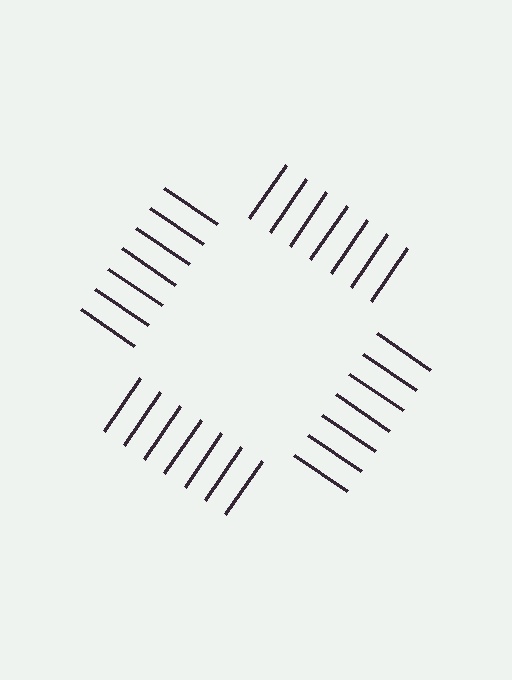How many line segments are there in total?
28 — 7 along each of the 4 edges.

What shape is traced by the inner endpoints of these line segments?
An illusory square — the line segments terminate on its edges but no continuous stroke is drawn.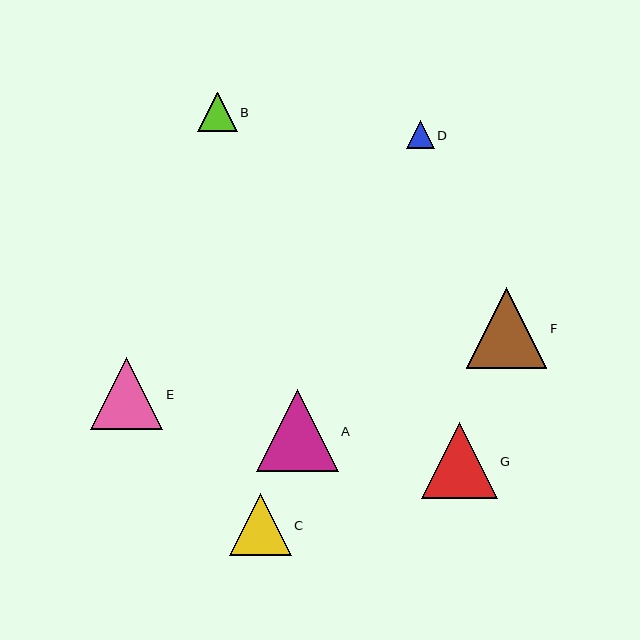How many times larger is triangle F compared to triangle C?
Triangle F is approximately 1.3 times the size of triangle C.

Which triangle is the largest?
Triangle A is the largest with a size of approximately 82 pixels.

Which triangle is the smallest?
Triangle D is the smallest with a size of approximately 28 pixels.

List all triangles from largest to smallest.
From largest to smallest: A, F, G, E, C, B, D.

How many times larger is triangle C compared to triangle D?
Triangle C is approximately 2.2 times the size of triangle D.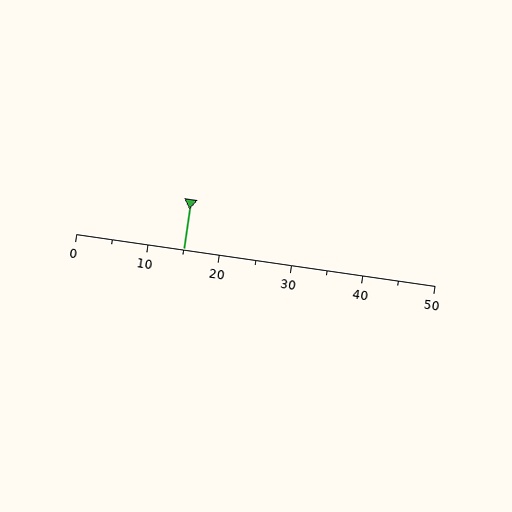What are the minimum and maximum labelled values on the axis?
The axis runs from 0 to 50.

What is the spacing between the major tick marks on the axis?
The major ticks are spaced 10 apart.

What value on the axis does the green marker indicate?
The marker indicates approximately 15.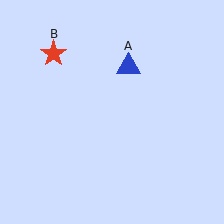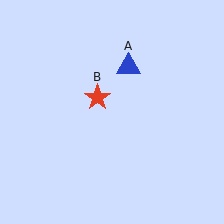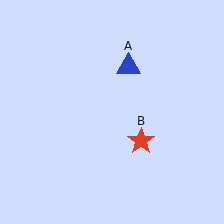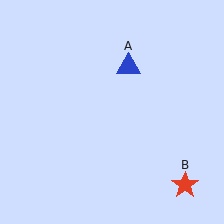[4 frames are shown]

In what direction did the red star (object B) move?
The red star (object B) moved down and to the right.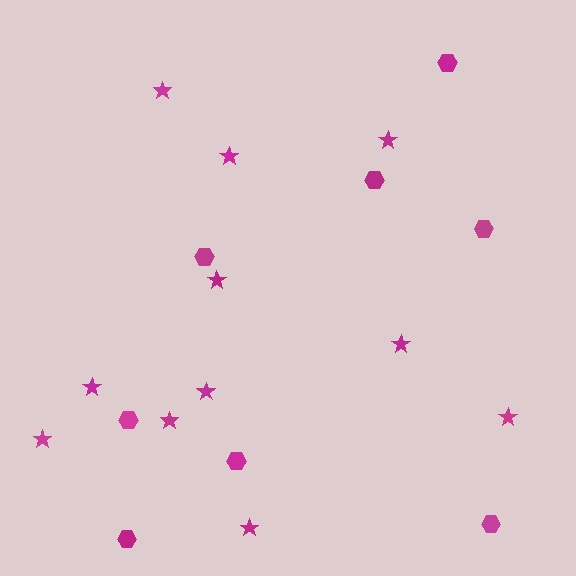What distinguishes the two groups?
There are 2 groups: one group of hexagons (8) and one group of stars (11).